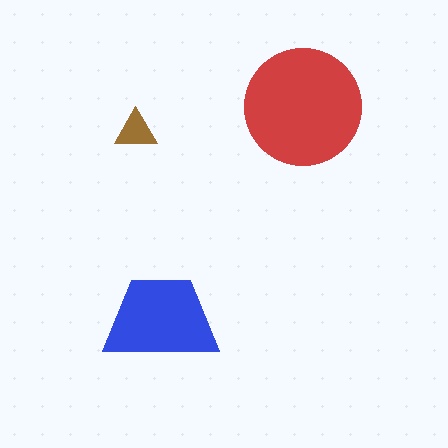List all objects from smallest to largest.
The brown triangle, the blue trapezoid, the red circle.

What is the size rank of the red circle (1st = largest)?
1st.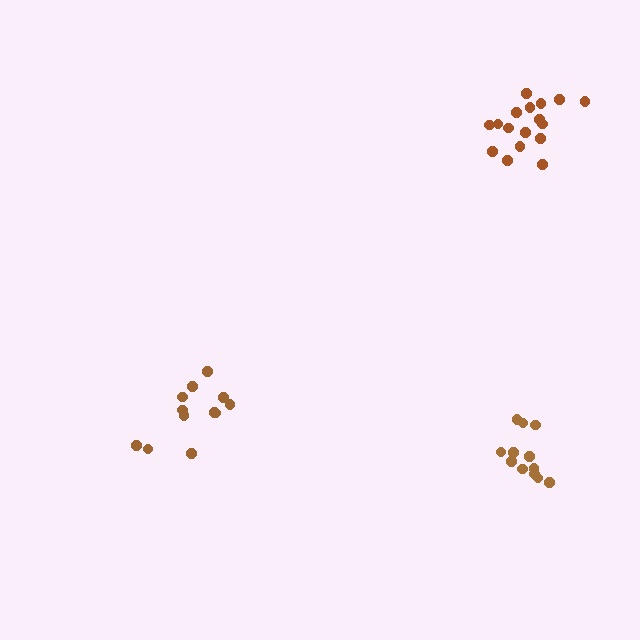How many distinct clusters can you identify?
There are 3 distinct clusters.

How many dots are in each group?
Group 1: 17 dots, Group 2: 12 dots, Group 3: 12 dots (41 total).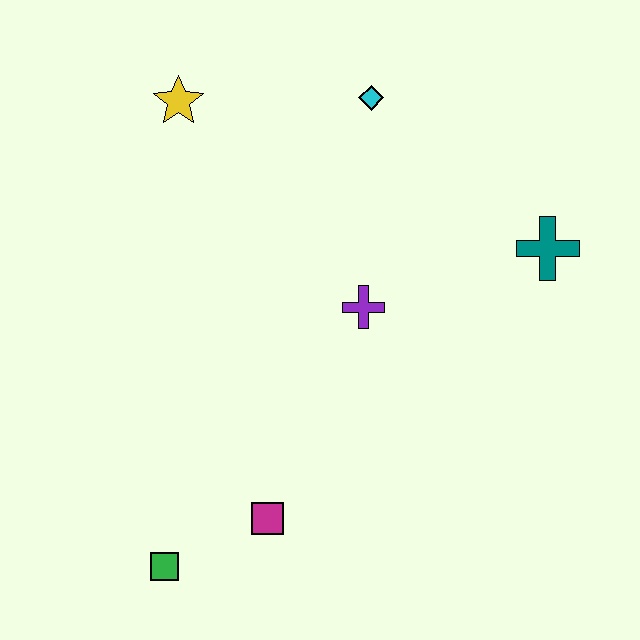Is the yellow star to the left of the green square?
No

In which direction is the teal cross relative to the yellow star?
The teal cross is to the right of the yellow star.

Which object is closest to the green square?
The magenta square is closest to the green square.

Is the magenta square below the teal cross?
Yes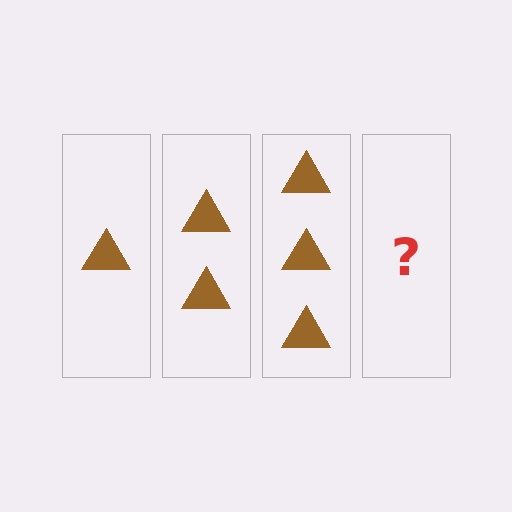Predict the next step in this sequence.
The next step is 4 triangles.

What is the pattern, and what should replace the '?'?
The pattern is that each step adds one more triangle. The '?' should be 4 triangles.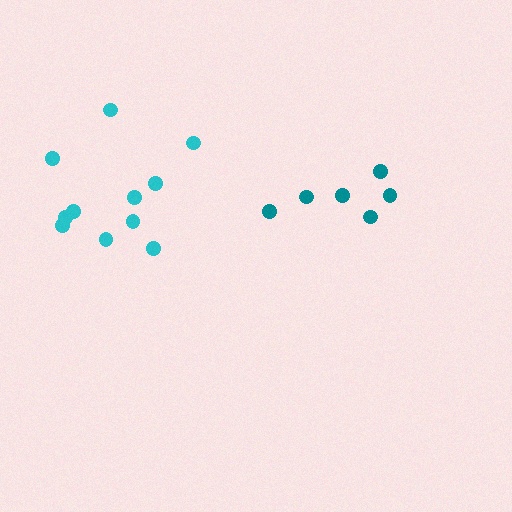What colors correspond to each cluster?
The clusters are colored: teal, cyan.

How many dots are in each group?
Group 1: 6 dots, Group 2: 11 dots (17 total).